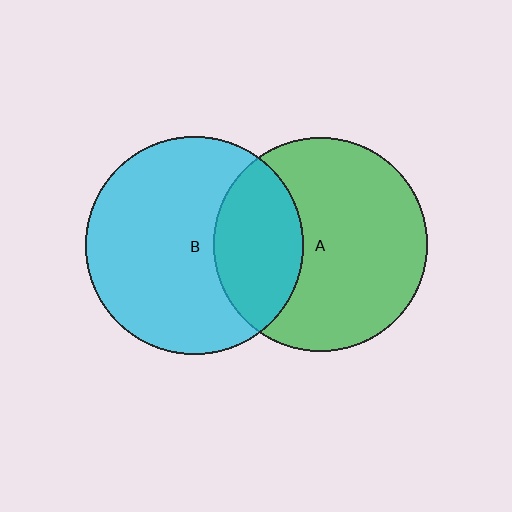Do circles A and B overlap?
Yes.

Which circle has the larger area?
Circle B (cyan).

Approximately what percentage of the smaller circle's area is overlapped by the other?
Approximately 30%.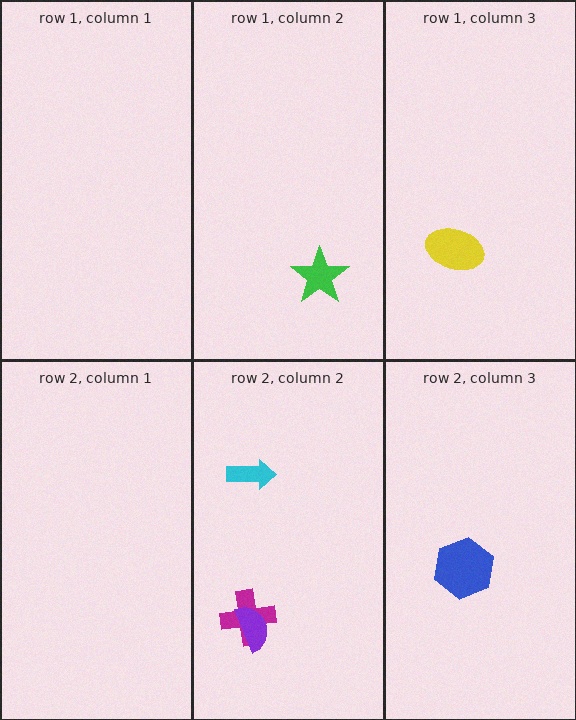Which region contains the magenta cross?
The row 2, column 2 region.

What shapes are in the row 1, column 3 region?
The yellow ellipse.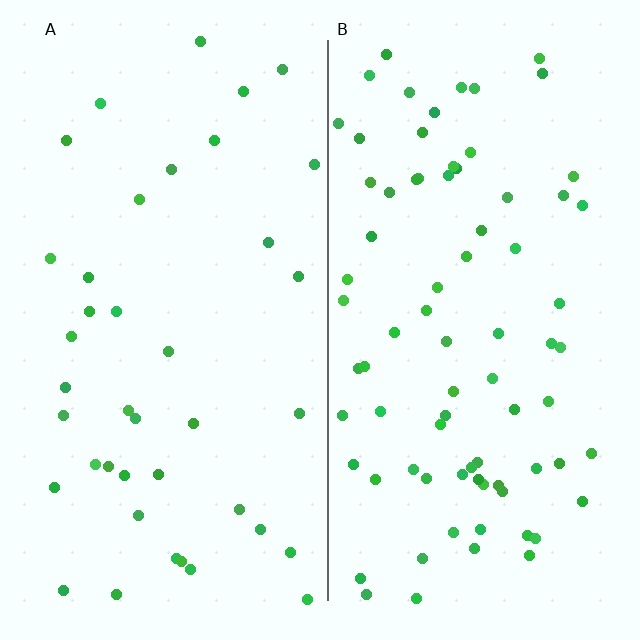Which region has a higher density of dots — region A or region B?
B (the right).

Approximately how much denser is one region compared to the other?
Approximately 2.0× — region B over region A.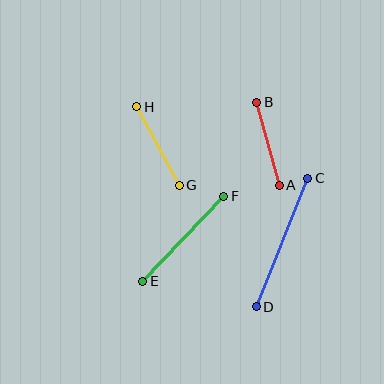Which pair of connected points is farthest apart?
Points C and D are farthest apart.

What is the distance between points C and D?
The distance is approximately 138 pixels.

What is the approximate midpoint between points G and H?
The midpoint is at approximately (158, 146) pixels.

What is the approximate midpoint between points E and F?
The midpoint is at approximately (183, 239) pixels.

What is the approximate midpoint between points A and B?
The midpoint is at approximately (268, 144) pixels.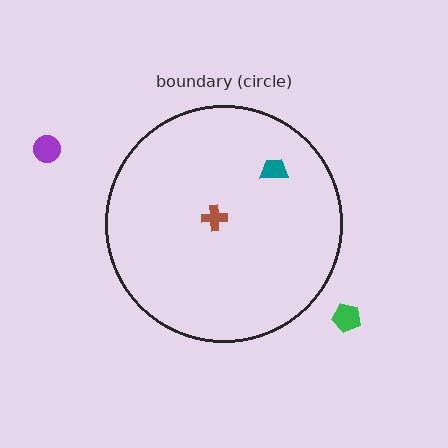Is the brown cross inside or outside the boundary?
Inside.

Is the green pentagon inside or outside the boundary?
Outside.